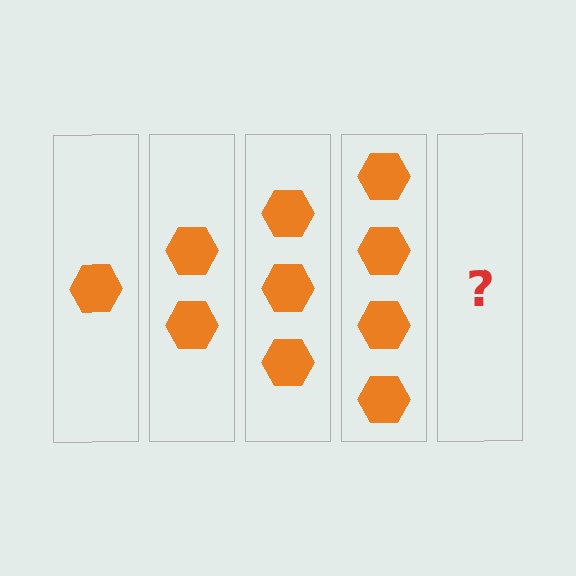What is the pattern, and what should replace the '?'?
The pattern is that each step adds one more hexagon. The '?' should be 5 hexagons.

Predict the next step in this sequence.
The next step is 5 hexagons.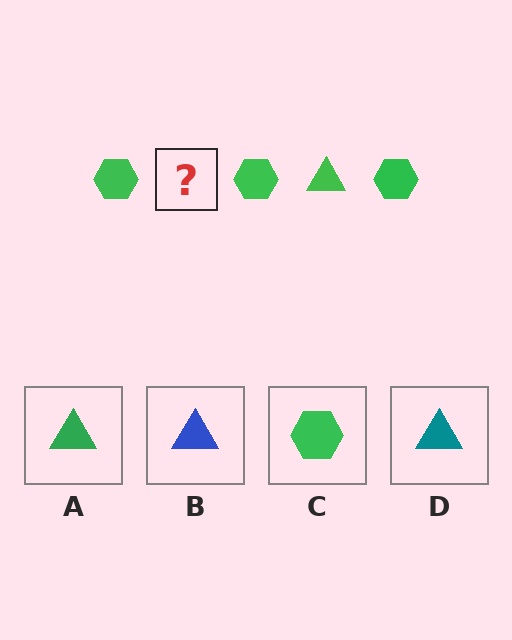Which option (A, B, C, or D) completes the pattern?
A.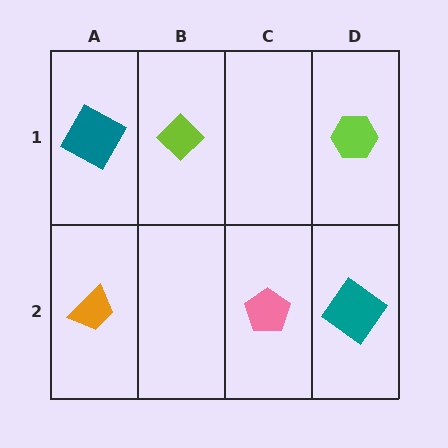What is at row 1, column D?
A lime hexagon.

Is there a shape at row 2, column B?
No, that cell is empty.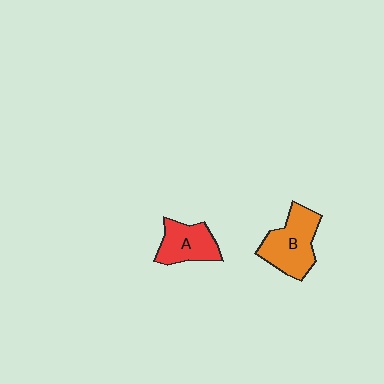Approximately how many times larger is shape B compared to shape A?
Approximately 1.3 times.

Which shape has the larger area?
Shape B (orange).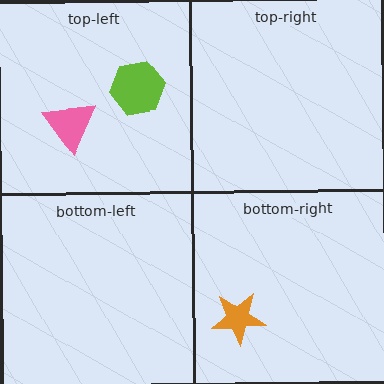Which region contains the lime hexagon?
The top-left region.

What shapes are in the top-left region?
The lime hexagon, the pink triangle.